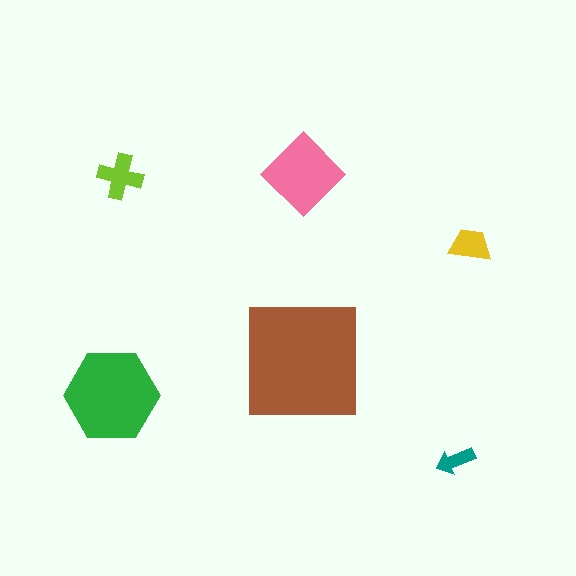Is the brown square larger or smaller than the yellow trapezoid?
Larger.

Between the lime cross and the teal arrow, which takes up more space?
The lime cross.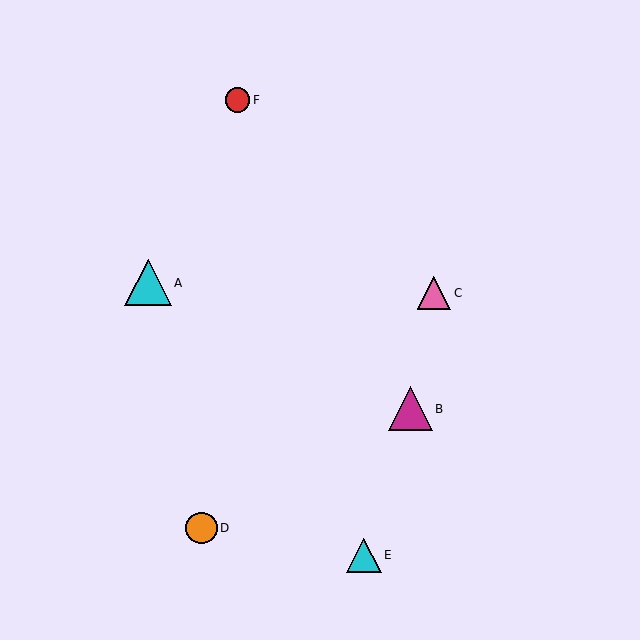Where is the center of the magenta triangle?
The center of the magenta triangle is at (410, 409).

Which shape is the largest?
The cyan triangle (labeled A) is the largest.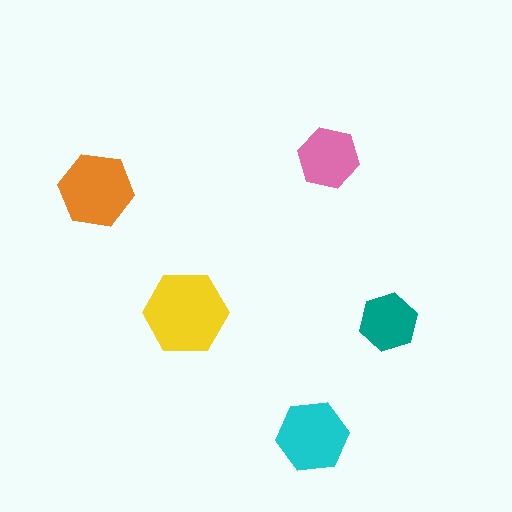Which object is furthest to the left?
The orange hexagon is leftmost.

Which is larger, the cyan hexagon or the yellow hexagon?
The yellow one.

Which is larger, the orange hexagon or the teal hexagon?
The orange one.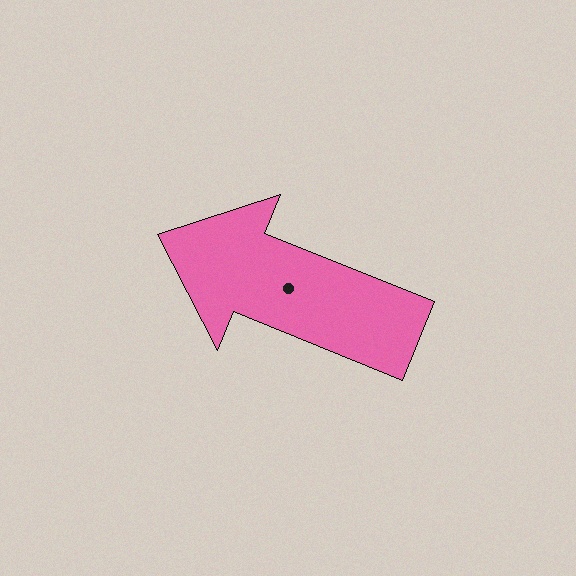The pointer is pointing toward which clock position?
Roughly 10 o'clock.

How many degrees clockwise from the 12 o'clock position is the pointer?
Approximately 292 degrees.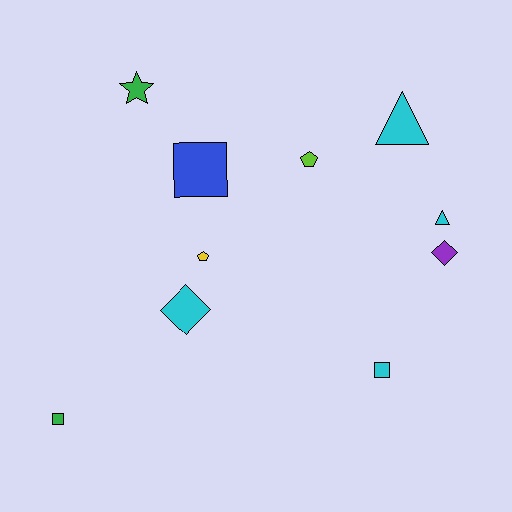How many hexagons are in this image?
There are no hexagons.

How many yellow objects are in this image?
There is 1 yellow object.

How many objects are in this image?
There are 10 objects.